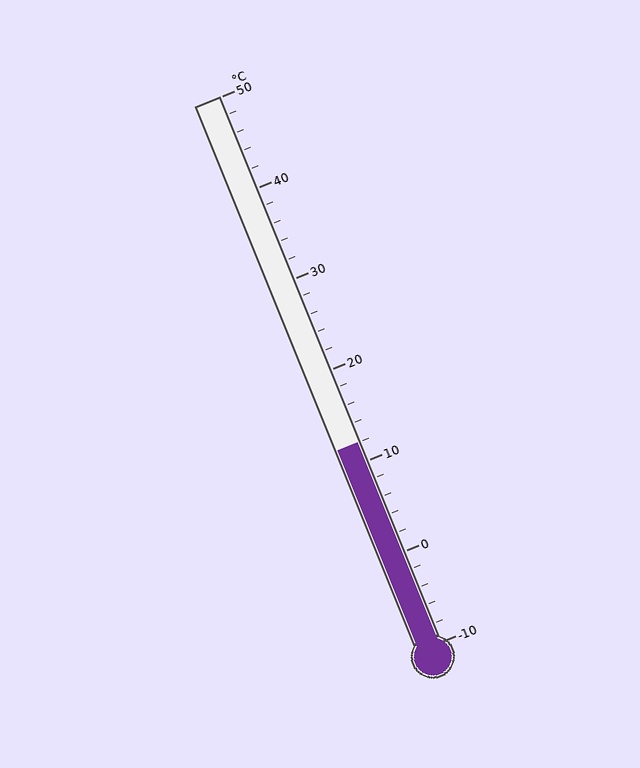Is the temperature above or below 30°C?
The temperature is below 30°C.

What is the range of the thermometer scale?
The thermometer scale ranges from -10°C to 50°C.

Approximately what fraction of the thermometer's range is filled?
The thermometer is filled to approximately 35% of its range.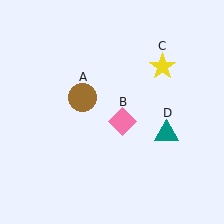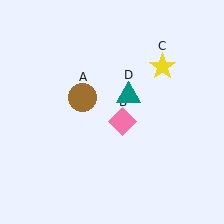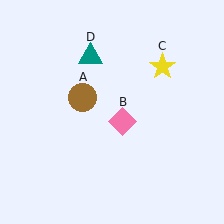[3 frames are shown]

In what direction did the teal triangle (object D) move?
The teal triangle (object D) moved up and to the left.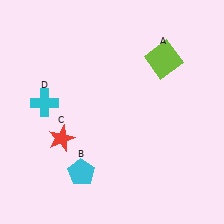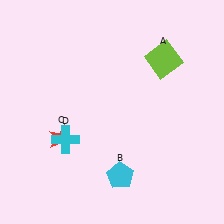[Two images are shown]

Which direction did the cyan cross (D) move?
The cyan cross (D) moved down.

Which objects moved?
The objects that moved are: the cyan pentagon (B), the cyan cross (D).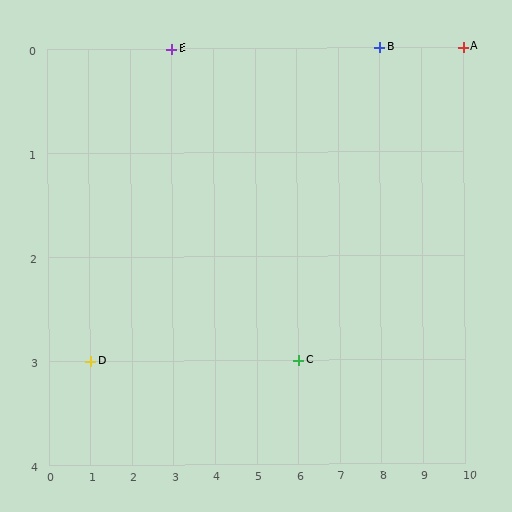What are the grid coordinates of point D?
Point D is at grid coordinates (1, 3).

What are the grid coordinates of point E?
Point E is at grid coordinates (3, 0).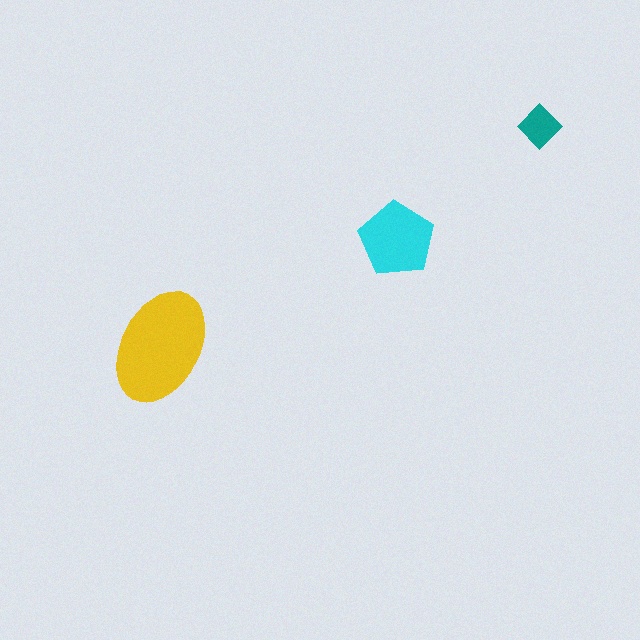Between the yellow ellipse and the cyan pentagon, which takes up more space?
The yellow ellipse.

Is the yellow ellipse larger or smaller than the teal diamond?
Larger.